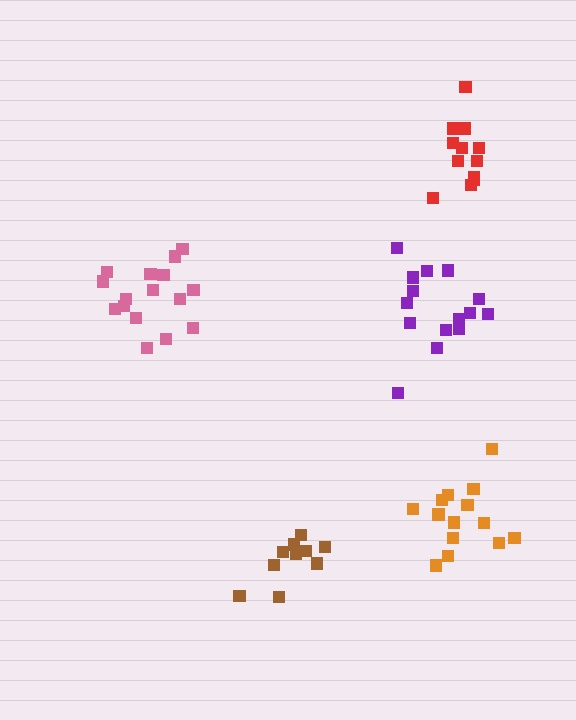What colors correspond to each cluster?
The clusters are colored: brown, red, orange, pink, purple.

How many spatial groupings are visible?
There are 5 spatial groupings.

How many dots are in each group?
Group 1: 10 dots, Group 2: 12 dots, Group 3: 14 dots, Group 4: 16 dots, Group 5: 15 dots (67 total).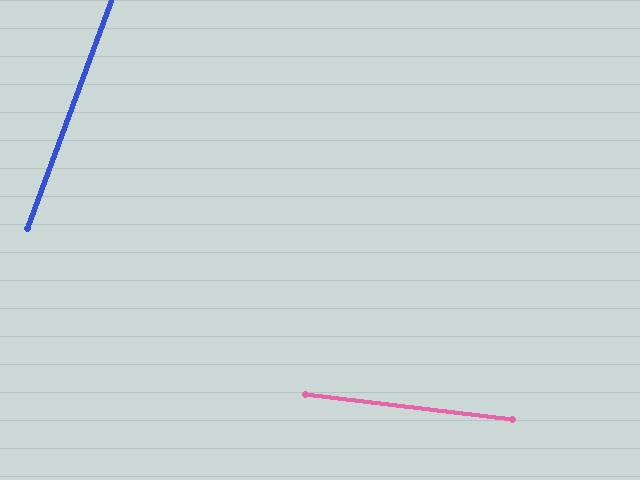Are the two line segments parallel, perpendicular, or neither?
Neither parallel nor perpendicular — they differ by about 77°.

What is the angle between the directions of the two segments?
Approximately 77 degrees.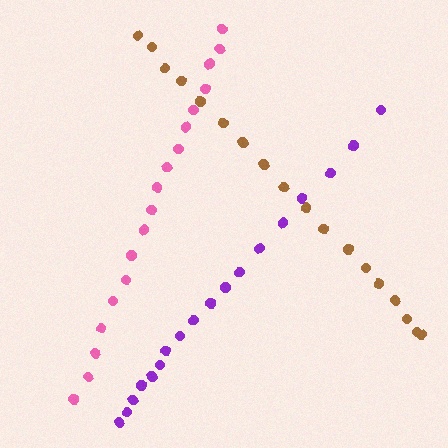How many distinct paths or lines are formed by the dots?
There are 3 distinct paths.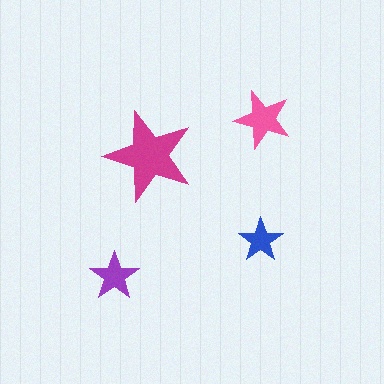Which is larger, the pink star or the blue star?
The pink one.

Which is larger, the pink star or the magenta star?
The magenta one.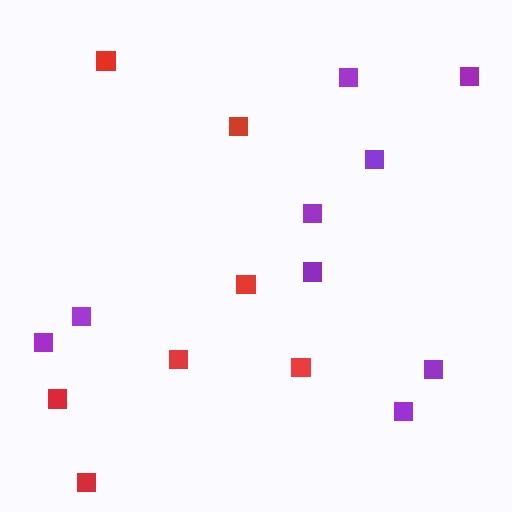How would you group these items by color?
There are 2 groups: one group of purple squares (9) and one group of red squares (7).